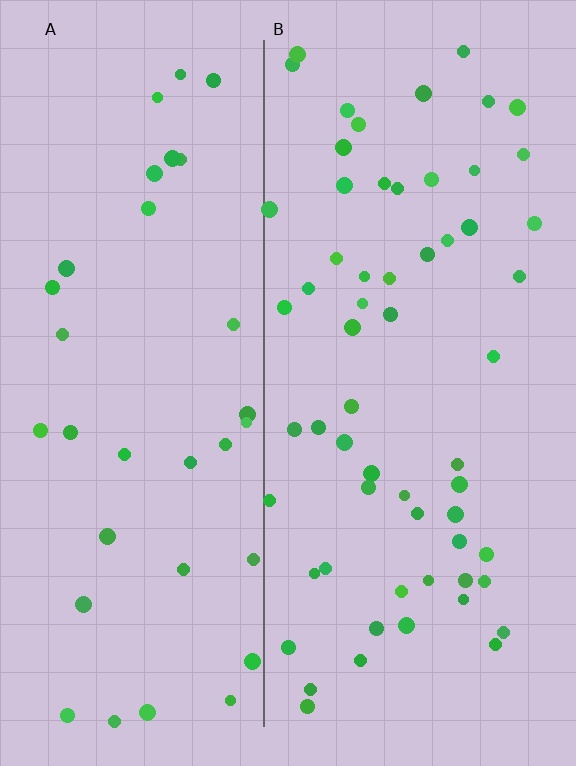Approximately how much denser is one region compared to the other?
Approximately 1.8× — region B over region A.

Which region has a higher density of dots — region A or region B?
B (the right).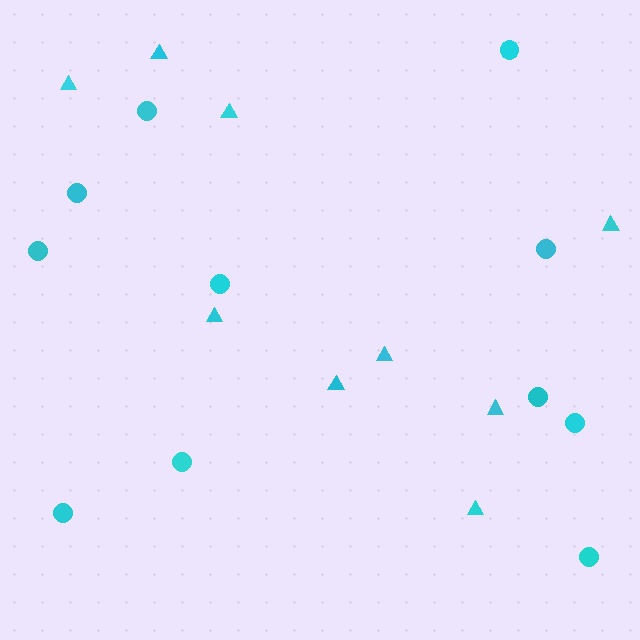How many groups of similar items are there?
There are 2 groups: one group of circles (11) and one group of triangles (9).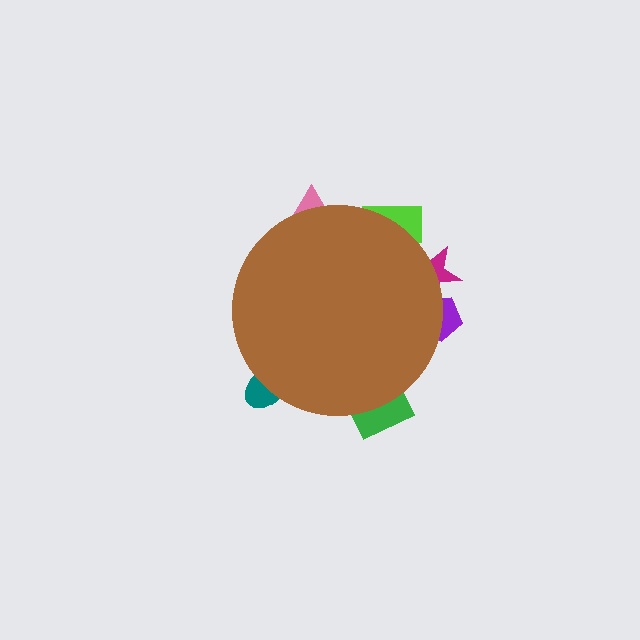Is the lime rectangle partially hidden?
Yes, the lime rectangle is partially hidden behind the brown circle.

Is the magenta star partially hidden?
Yes, the magenta star is partially hidden behind the brown circle.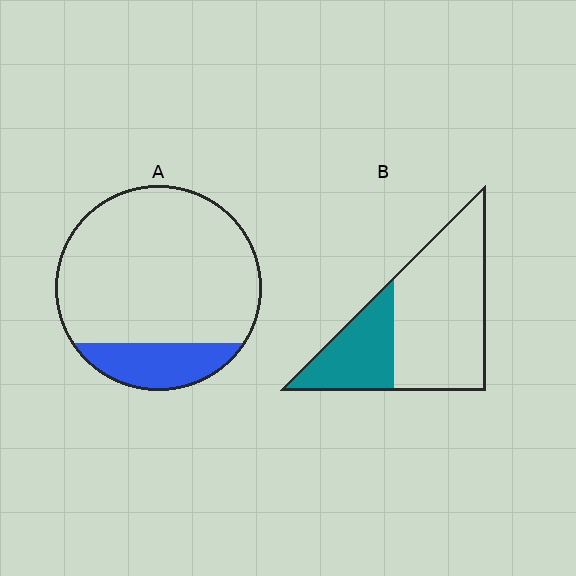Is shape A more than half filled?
No.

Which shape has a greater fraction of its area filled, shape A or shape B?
Shape B.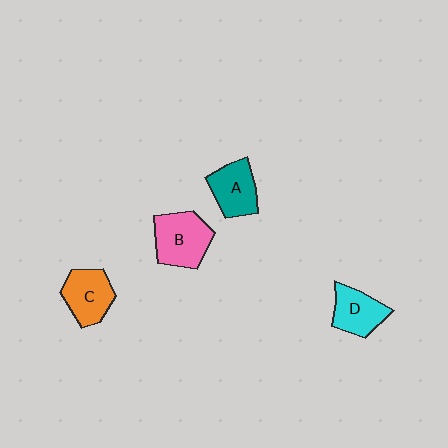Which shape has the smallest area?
Shape D (cyan).